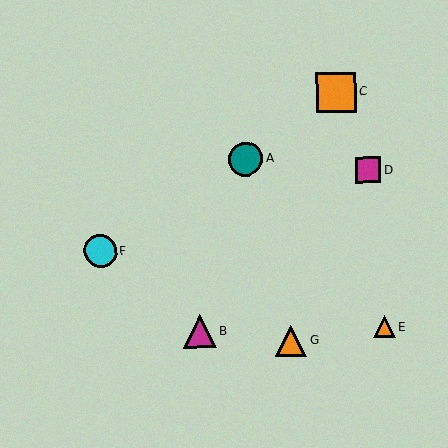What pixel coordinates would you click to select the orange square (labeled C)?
Click at (336, 92) to select the orange square C.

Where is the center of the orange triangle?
The center of the orange triangle is at (291, 341).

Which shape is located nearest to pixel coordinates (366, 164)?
The magenta square (labeled D) at (368, 170) is nearest to that location.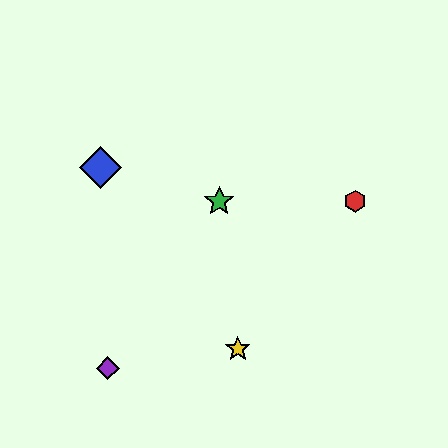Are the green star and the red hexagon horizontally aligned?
Yes, both are at y≈201.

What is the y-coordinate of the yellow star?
The yellow star is at y≈349.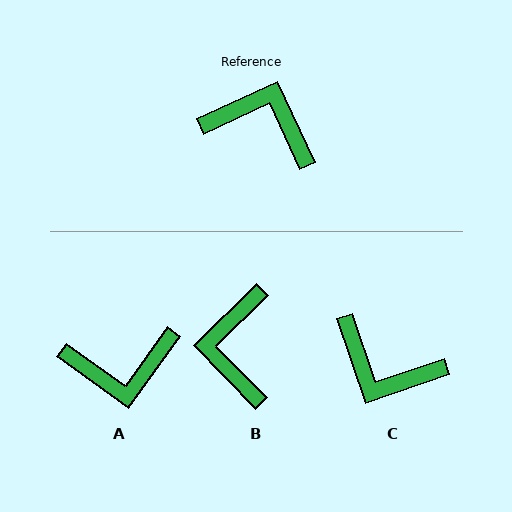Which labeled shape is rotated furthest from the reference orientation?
C, about 174 degrees away.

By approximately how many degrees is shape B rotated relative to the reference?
Approximately 110 degrees counter-clockwise.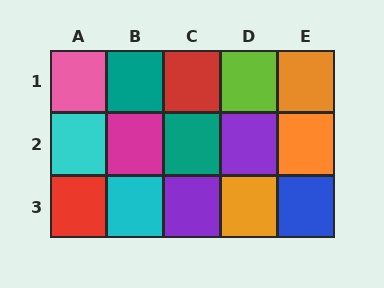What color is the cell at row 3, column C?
Purple.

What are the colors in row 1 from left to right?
Pink, teal, red, lime, orange.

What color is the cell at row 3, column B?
Cyan.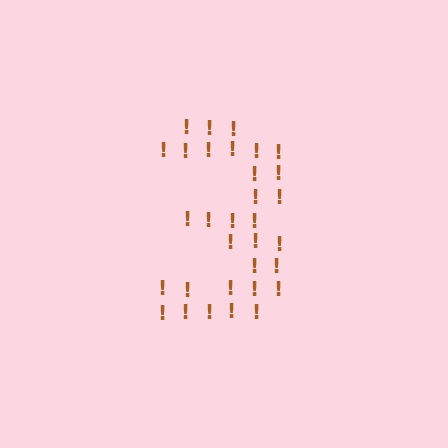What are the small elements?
The small elements are exclamation marks.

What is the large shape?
The large shape is the digit 3.